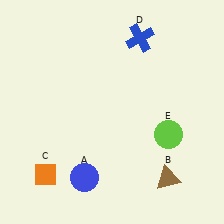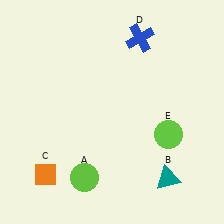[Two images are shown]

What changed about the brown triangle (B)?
In Image 1, B is brown. In Image 2, it changed to teal.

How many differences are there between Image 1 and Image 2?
There are 2 differences between the two images.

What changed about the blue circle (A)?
In Image 1, A is blue. In Image 2, it changed to lime.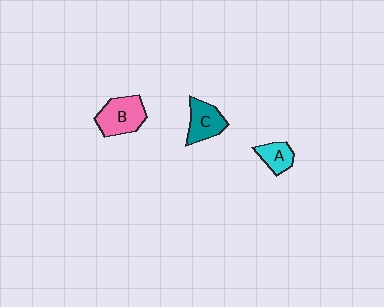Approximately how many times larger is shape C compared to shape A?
Approximately 1.4 times.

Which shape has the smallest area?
Shape A (cyan).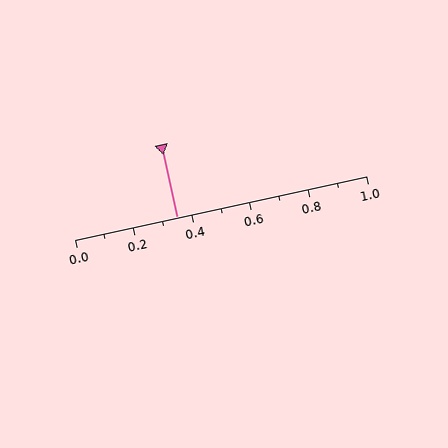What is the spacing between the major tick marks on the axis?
The major ticks are spaced 0.2 apart.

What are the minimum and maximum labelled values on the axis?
The axis runs from 0.0 to 1.0.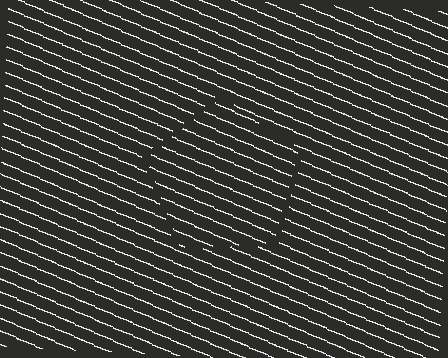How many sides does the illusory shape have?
5 sides — the line-ends trace a pentagon.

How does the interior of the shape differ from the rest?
The interior of the shape contains the same grating, shifted by half a period — the contour is defined by the phase discontinuity where line-ends from the inner and outer gratings abut.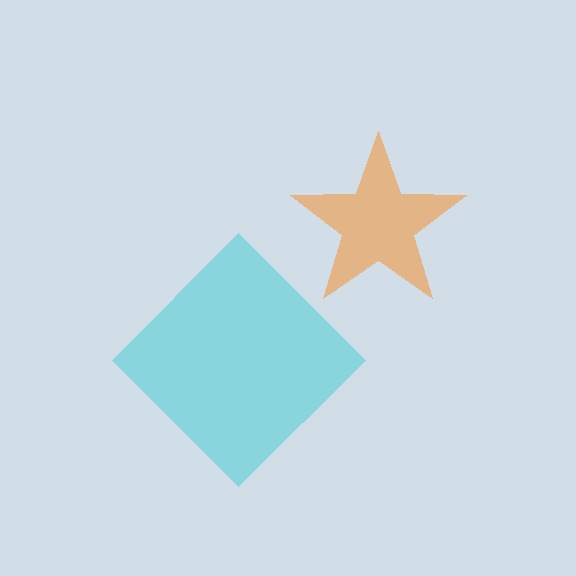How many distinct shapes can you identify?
There are 2 distinct shapes: an orange star, a cyan diamond.